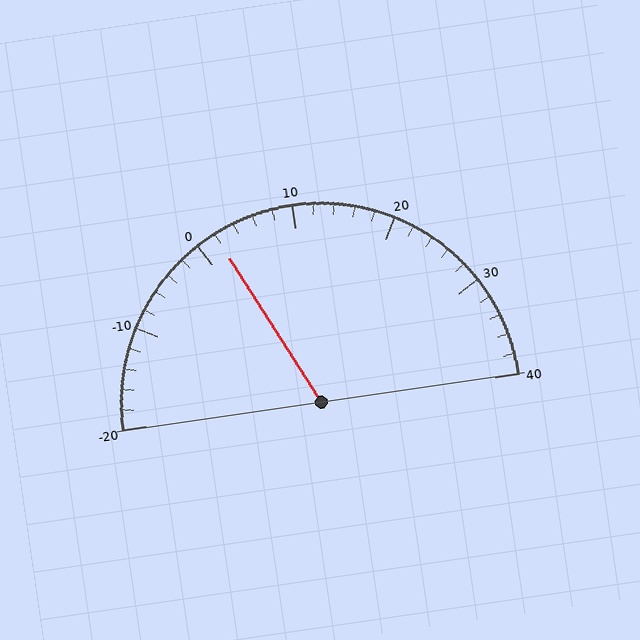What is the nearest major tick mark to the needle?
The nearest major tick mark is 0.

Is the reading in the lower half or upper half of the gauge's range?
The reading is in the lower half of the range (-20 to 40).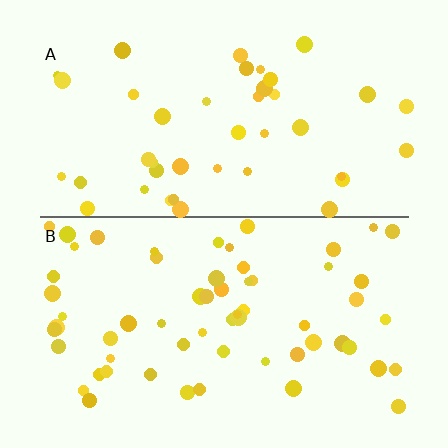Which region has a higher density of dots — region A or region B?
B (the bottom).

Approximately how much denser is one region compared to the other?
Approximately 1.5× — region B over region A.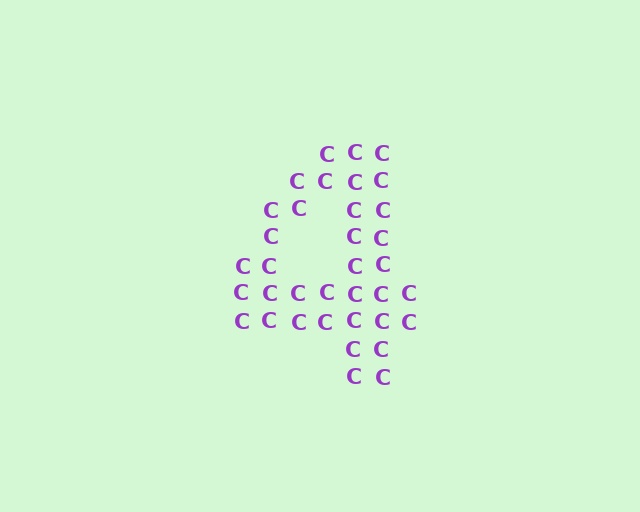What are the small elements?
The small elements are letter C's.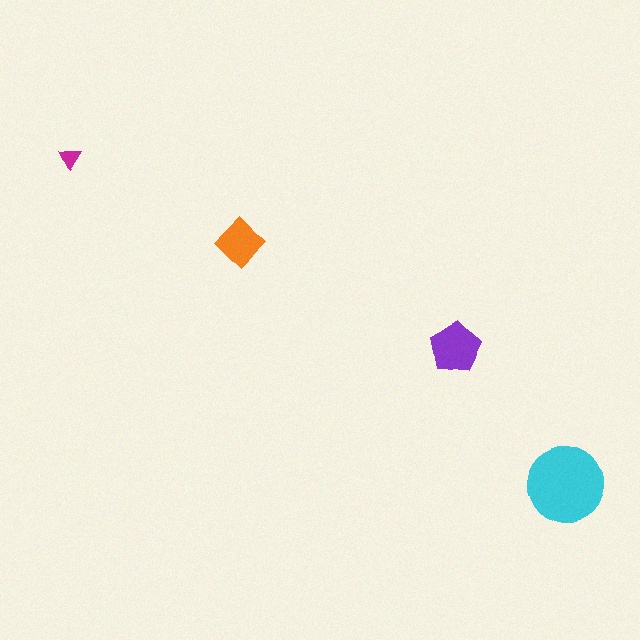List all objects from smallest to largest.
The magenta triangle, the orange diamond, the purple pentagon, the cyan circle.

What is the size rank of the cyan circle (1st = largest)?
1st.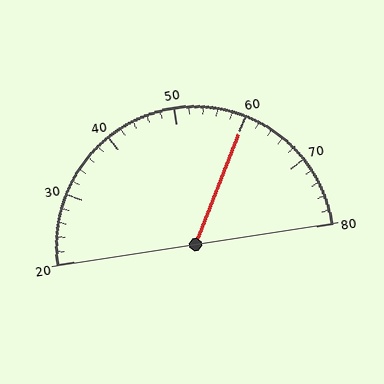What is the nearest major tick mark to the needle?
The nearest major tick mark is 60.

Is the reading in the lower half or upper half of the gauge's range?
The reading is in the upper half of the range (20 to 80).